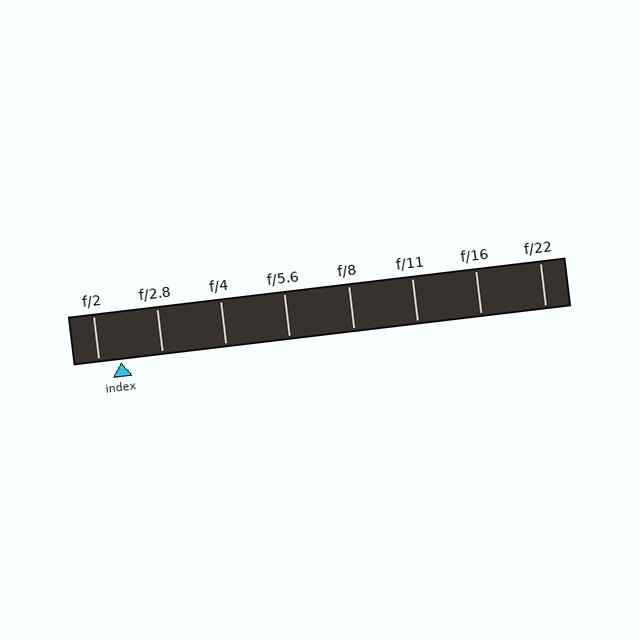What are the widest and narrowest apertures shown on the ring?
The widest aperture shown is f/2 and the narrowest is f/22.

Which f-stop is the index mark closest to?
The index mark is closest to f/2.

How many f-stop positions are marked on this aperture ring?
There are 8 f-stop positions marked.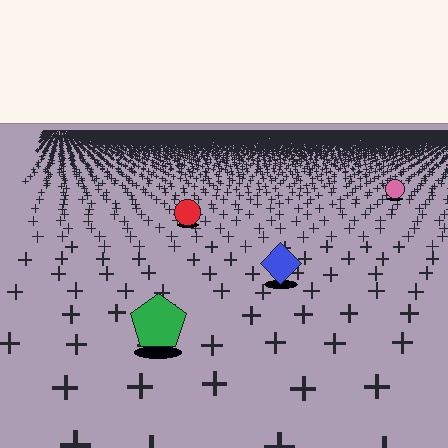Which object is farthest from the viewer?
The pink circle is farthest from the viewer. It appears smaller and the ground texture around it is denser.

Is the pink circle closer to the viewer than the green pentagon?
No. The green pentagon is closer — you can tell from the texture gradient: the ground texture is coarser near it.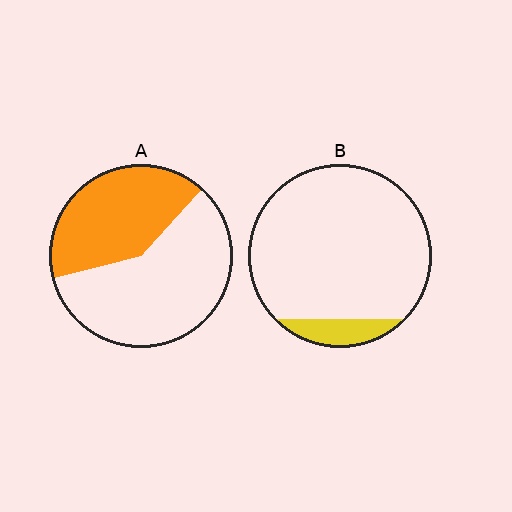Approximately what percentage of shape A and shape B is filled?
A is approximately 40% and B is approximately 10%.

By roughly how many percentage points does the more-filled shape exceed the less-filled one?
By roughly 30 percentage points (A over B).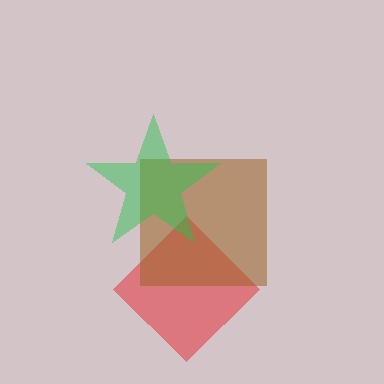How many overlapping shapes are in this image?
There are 3 overlapping shapes in the image.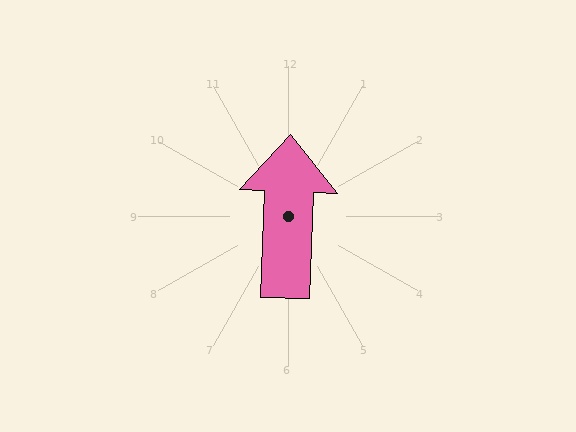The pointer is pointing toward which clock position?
Roughly 12 o'clock.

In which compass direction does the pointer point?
North.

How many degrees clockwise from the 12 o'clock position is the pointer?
Approximately 2 degrees.